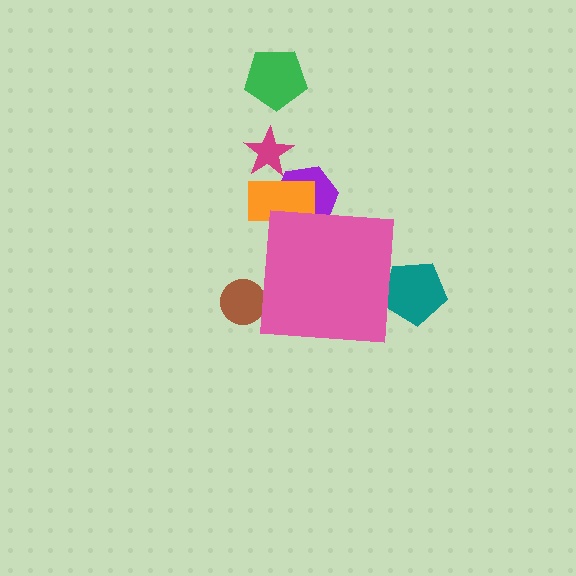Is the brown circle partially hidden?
Yes, the brown circle is partially hidden behind the pink square.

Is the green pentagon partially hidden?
No, the green pentagon is fully visible.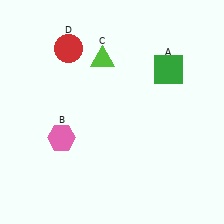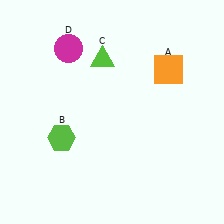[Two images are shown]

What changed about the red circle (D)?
In Image 1, D is red. In Image 2, it changed to magenta.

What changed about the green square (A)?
In Image 1, A is green. In Image 2, it changed to orange.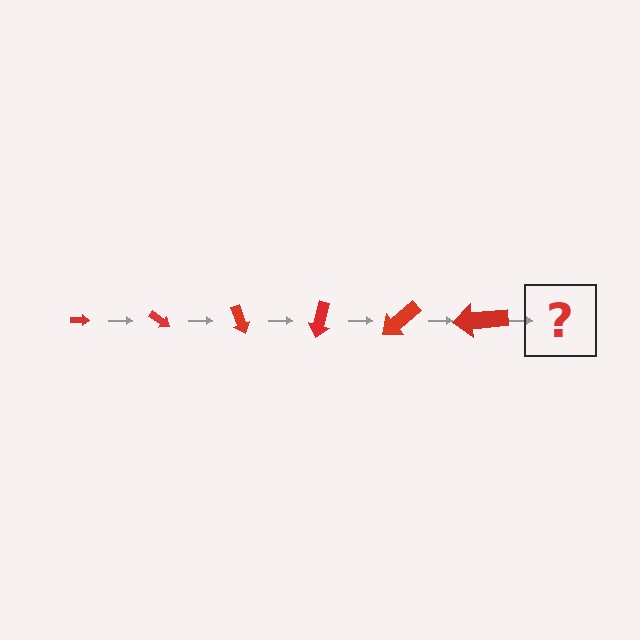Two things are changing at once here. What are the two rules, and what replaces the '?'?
The two rules are that the arrow grows larger each step and it rotates 35 degrees each step. The '?' should be an arrow, larger than the previous one and rotated 210 degrees from the start.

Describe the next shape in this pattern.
It should be an arrow, larger than the previous one and rotated 210 degrees from the start.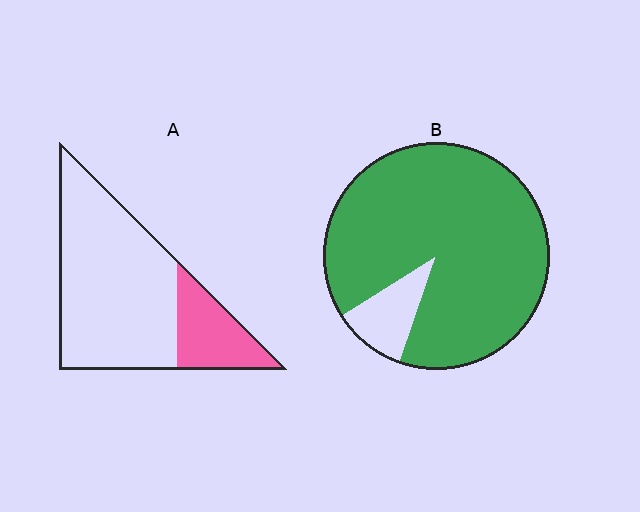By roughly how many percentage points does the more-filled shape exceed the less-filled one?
By roughly 65 percentage points (B over A).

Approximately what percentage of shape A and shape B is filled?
A is approximately 25% and B is approximately 90%.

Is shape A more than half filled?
No.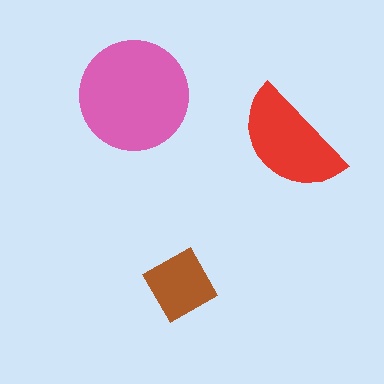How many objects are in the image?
There are 3 objects in the image.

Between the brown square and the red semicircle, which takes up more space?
The red semicircle.